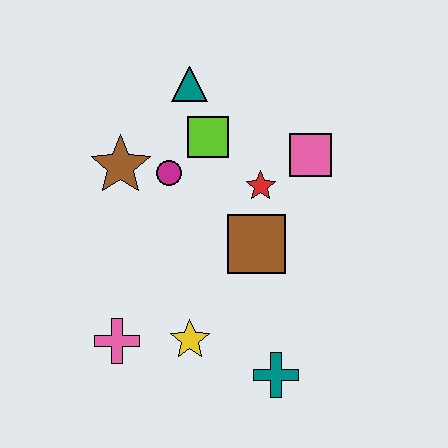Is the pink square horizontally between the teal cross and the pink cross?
No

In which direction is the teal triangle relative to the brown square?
The teal triangle is above the brown square.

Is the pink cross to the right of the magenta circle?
No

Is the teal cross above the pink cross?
No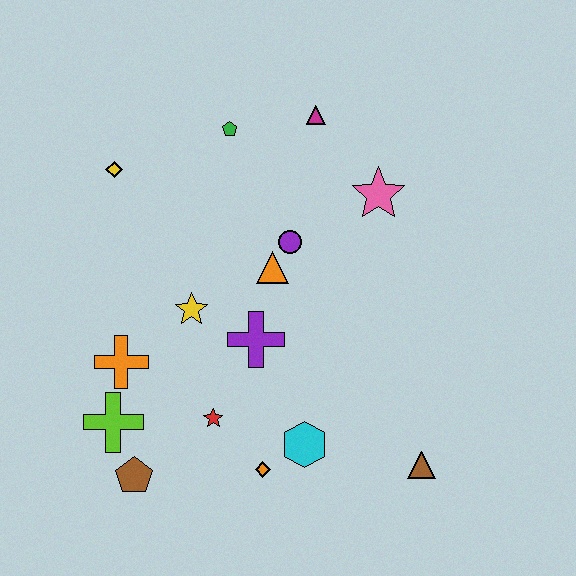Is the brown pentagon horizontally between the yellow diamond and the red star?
Yes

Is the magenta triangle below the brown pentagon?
No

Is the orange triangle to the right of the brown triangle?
No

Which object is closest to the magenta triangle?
The green pentagon is closest to the magenta triangle.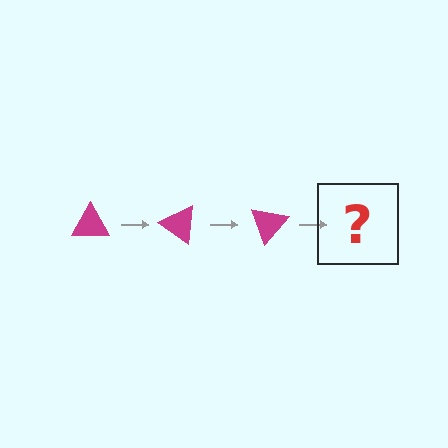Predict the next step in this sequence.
The next step is a magenta triangle rotated 105 degrees.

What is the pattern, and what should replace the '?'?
The pattern is that the triangle rotates 35 degrees each step. The '?' should be a magenta triangle rotated 105 degrees.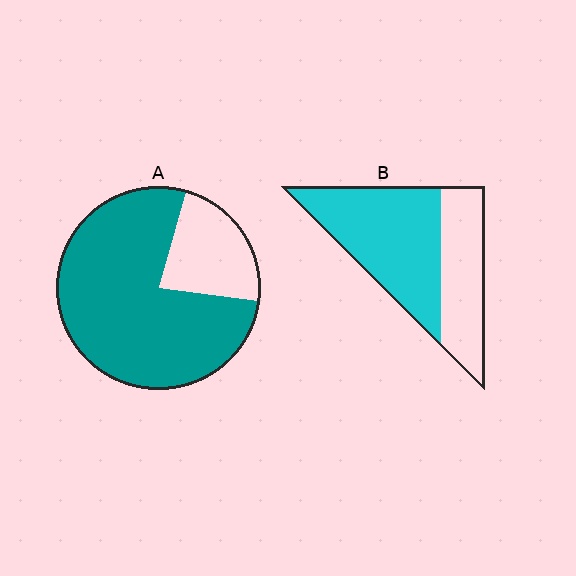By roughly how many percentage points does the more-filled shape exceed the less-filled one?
By roughly 15 percentage points (A over B).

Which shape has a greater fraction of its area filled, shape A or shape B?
Shape A.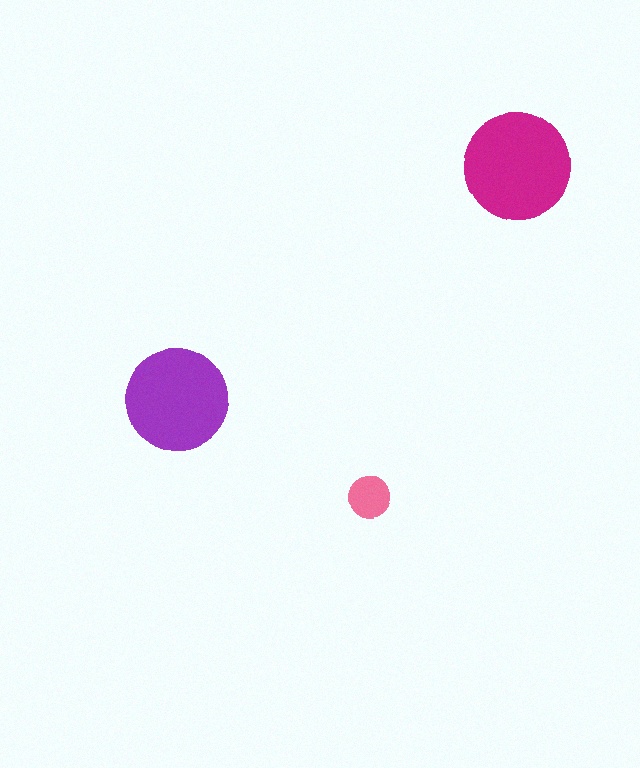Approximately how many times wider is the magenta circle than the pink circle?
About 2.5 times wider.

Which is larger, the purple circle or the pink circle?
The purple one.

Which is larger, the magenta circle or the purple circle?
The magenta one.